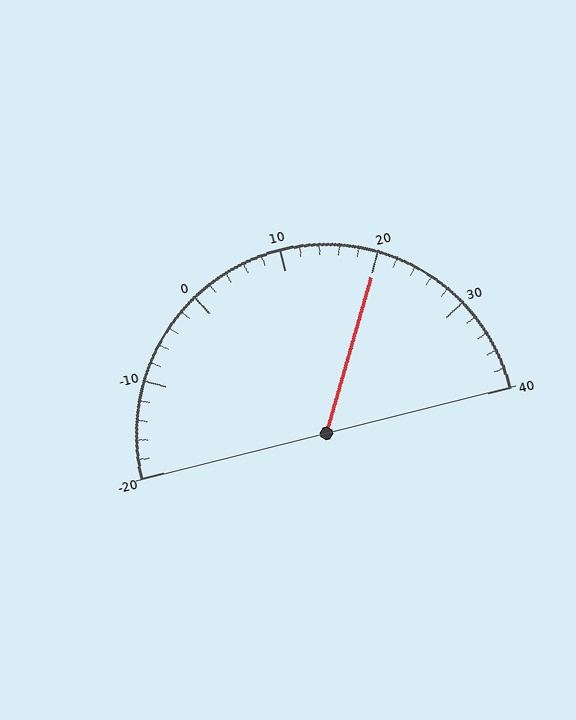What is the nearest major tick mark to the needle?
The nearest major tick mark is 20.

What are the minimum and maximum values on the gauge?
The gauge ranges from -20 to 40.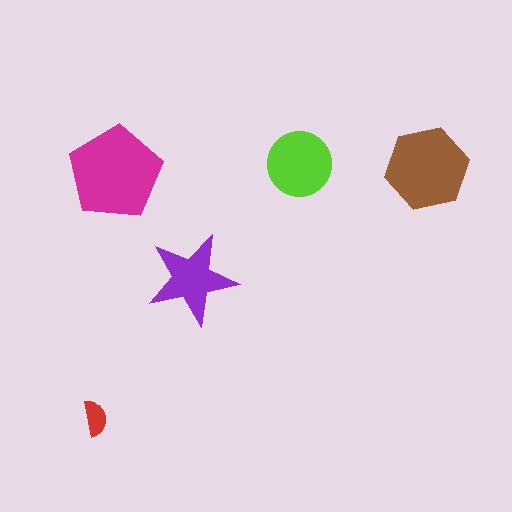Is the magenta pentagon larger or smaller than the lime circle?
Larger.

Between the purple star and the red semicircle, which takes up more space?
The purple star.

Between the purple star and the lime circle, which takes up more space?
The lime circle.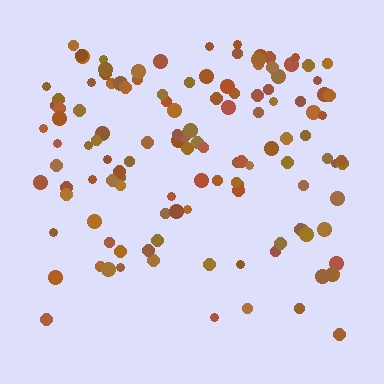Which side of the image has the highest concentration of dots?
The top.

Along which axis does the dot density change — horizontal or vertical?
Vertical.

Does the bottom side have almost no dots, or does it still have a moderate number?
Still a moderate number, just noticeably fewer than the top.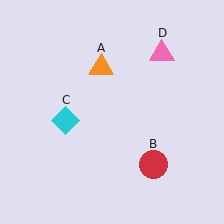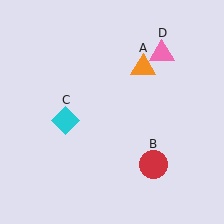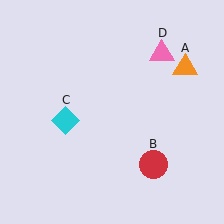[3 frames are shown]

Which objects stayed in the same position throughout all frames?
Red circle (object B) and cyan diamond (object C) and pink triangle (object D) remained stationary.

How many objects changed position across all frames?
1 object changed position: orange triangle (object A).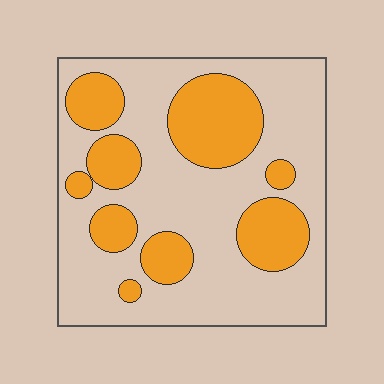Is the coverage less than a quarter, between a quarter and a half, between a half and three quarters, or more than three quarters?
Between a quarter and a half.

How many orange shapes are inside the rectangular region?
9.